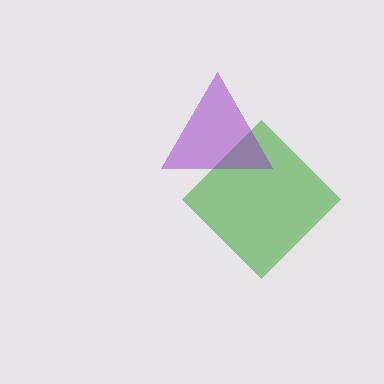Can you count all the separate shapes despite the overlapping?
Yes, there are 2 separate shapes.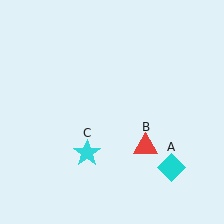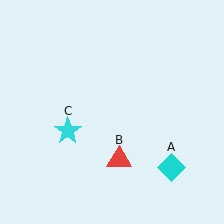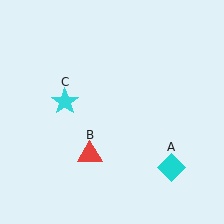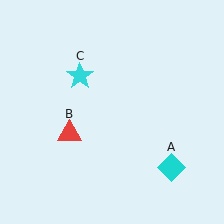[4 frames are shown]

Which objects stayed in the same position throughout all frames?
Cyan diamond (object A) remained stationary.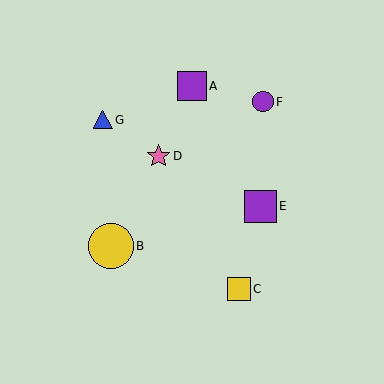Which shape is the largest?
The yellow circle (labeled B) is the largest.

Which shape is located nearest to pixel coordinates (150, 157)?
The pink star (labeled D) at (159, 156) is nearest to that location.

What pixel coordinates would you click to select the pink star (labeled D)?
Click at (159, 156) to select the pink star D.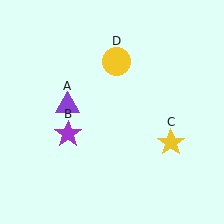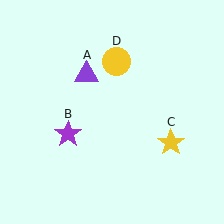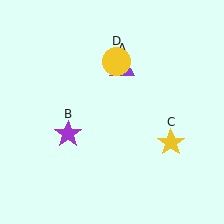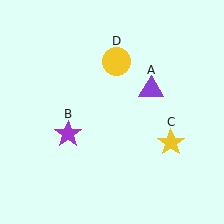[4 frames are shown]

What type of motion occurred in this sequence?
The purple triangle (object A) rotated clockwise around the center of the scene.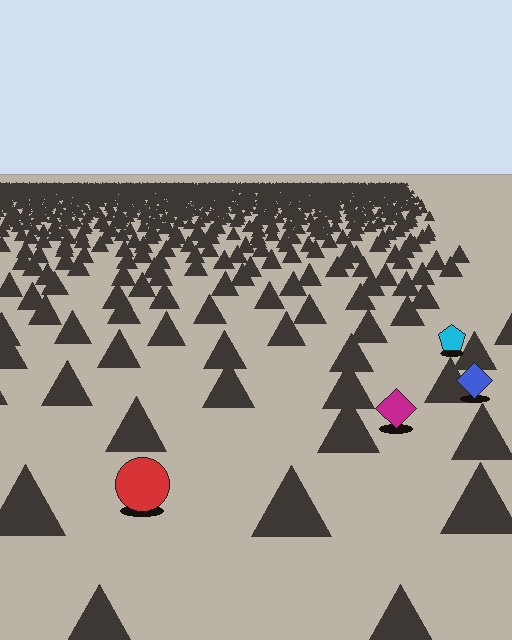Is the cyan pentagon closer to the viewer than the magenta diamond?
No. The magenta diamond is closer — you can tell from the texture gradient: the ground texture is coarser near it.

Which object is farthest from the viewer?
The cyan pentagon is farthest from the viewer. It appears smaller and the ground texture around it is denser.